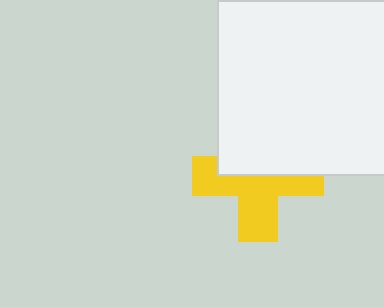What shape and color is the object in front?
The object in front is a white rectangle.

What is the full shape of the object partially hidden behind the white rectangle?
The partially hidden object is a yellow cross.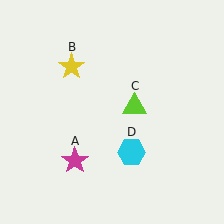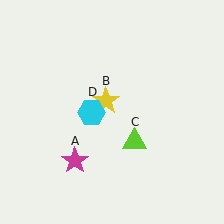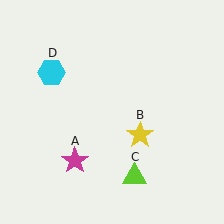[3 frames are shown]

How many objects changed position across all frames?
3 objects changed position: yellow star (object B), lime triangle (object C), cyan hexagon (object D).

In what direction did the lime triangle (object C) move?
The lime triangle (object C) moved down.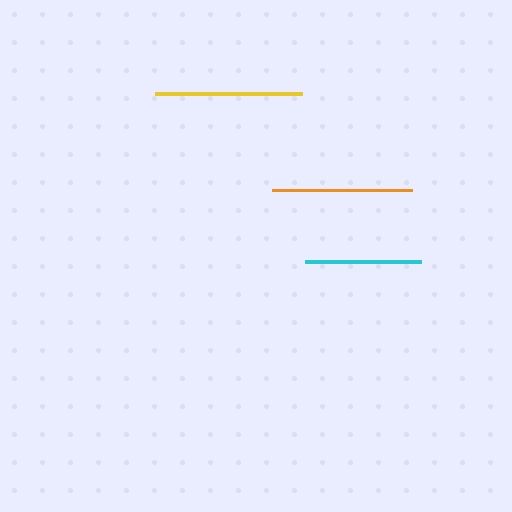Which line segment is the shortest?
The cyan line is the shortest at approximately 117 pixels.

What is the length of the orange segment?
The orange segment is approximately 140 pixels long.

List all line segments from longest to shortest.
From longest to shortest: yellow, orange, cyan.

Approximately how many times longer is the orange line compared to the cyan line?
The orange line is approximately 1.2 times the length of the cyan line.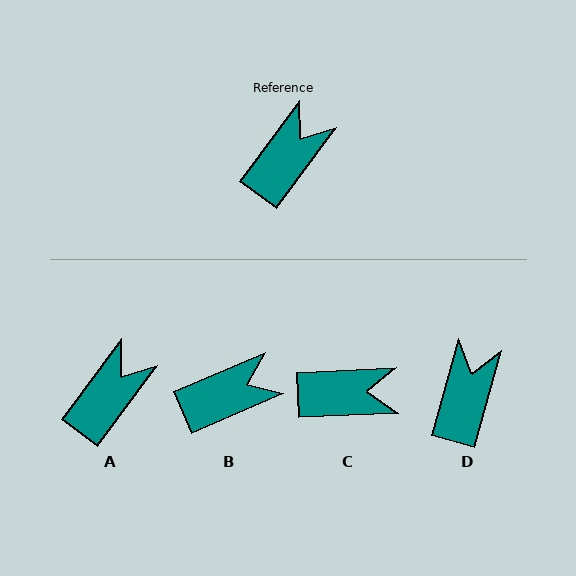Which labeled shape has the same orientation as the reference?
A.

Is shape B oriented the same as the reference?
No, it is off by about 30 degrees.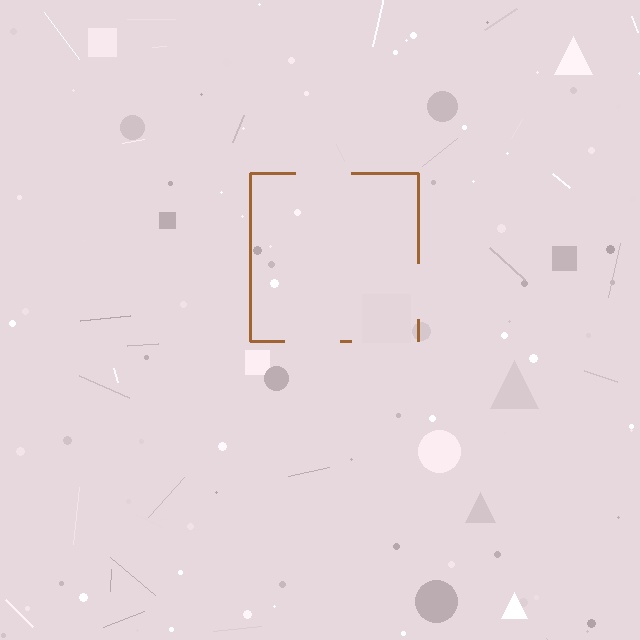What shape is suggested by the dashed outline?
The dashed outline suggests a square.